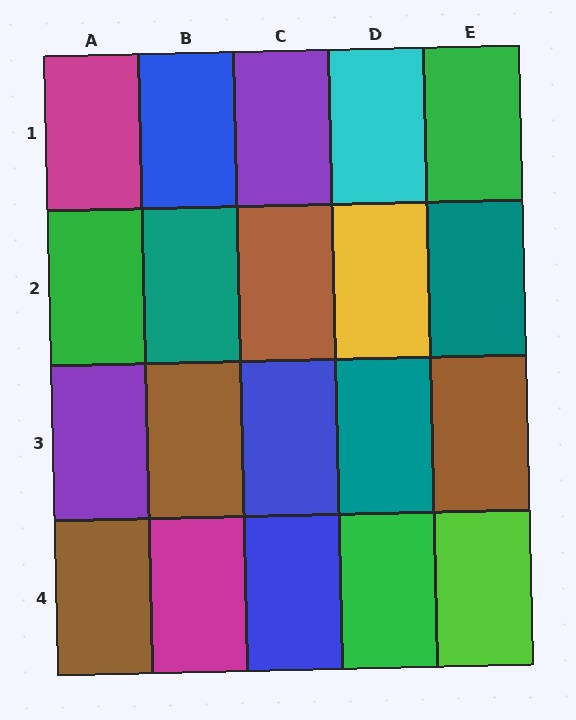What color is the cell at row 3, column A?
Purple.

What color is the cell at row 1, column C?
Purple.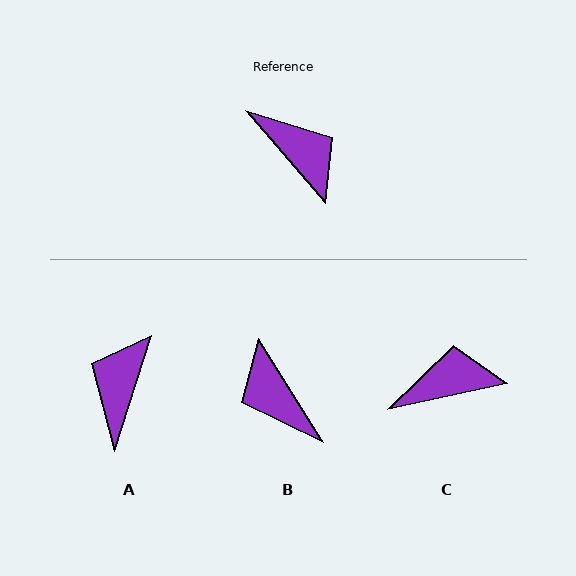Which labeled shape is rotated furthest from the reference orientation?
B, about 171 degrees away.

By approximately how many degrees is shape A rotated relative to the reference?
Approximately 121 degrees counter-clockwise.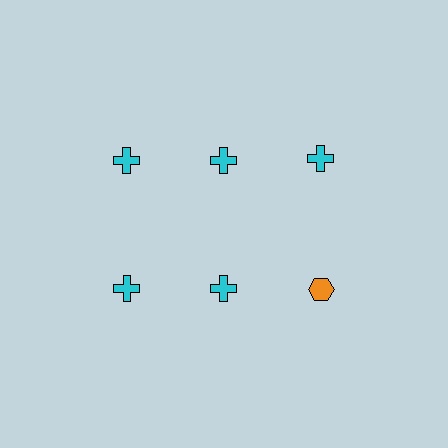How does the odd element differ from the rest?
It differs in both color (orange instead of cyan) and shape (hexagon instead of cross).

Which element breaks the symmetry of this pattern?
The orange hexagon in the second row, center column breaks the symmetry. All other shapes are cyan crosses.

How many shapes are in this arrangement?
There are 6 shapes arranged in a grid pattern.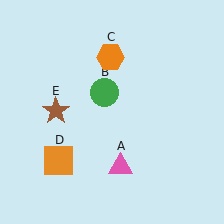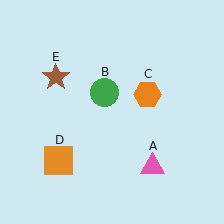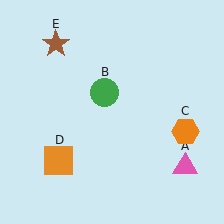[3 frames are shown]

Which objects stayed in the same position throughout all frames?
Green circle (object B) and orange square (object D) remained stationary.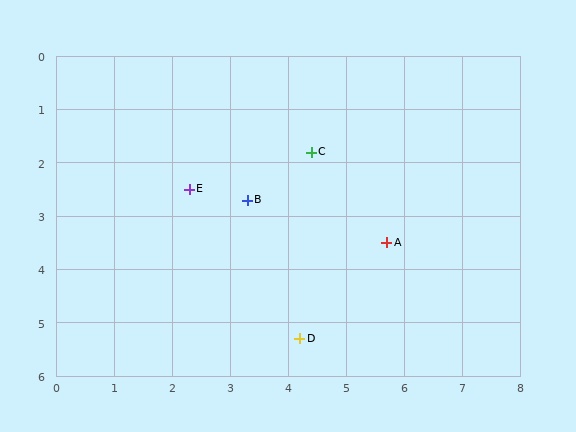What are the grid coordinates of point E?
Point E is at approximately (2.3, 2.5).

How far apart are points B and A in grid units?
Points B and A are about 2.5 grid units apart.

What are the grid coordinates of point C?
Point C is at approximately (4.4, 1.8).